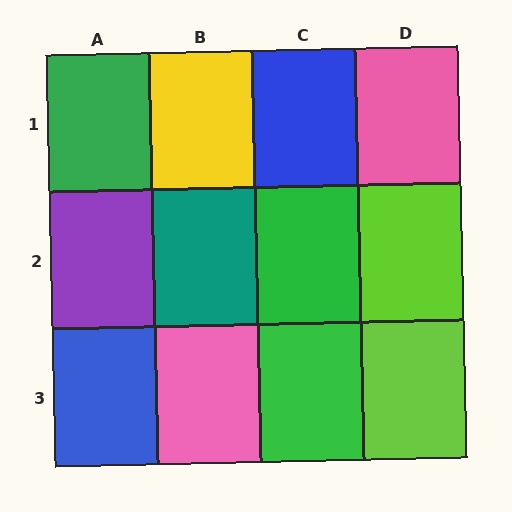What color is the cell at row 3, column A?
Blue.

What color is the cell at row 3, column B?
Pink.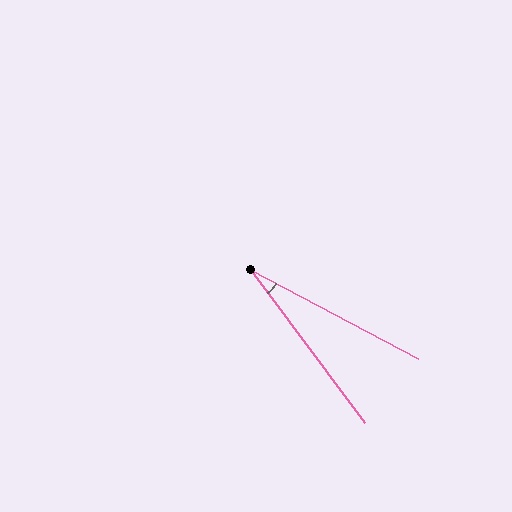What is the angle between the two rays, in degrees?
Approximately 25 degrees.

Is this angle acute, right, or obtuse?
It is acute.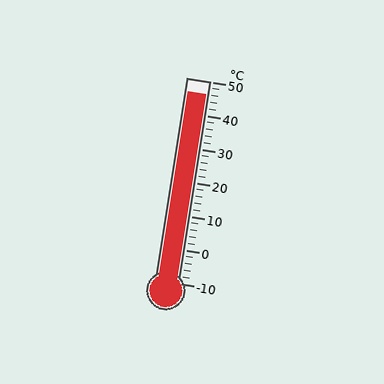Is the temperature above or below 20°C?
The temperature is above 20°C.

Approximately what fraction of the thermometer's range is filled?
The thermometer is filled to approximately 95% of its range.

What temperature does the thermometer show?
The thermometer shows approximately 46°C.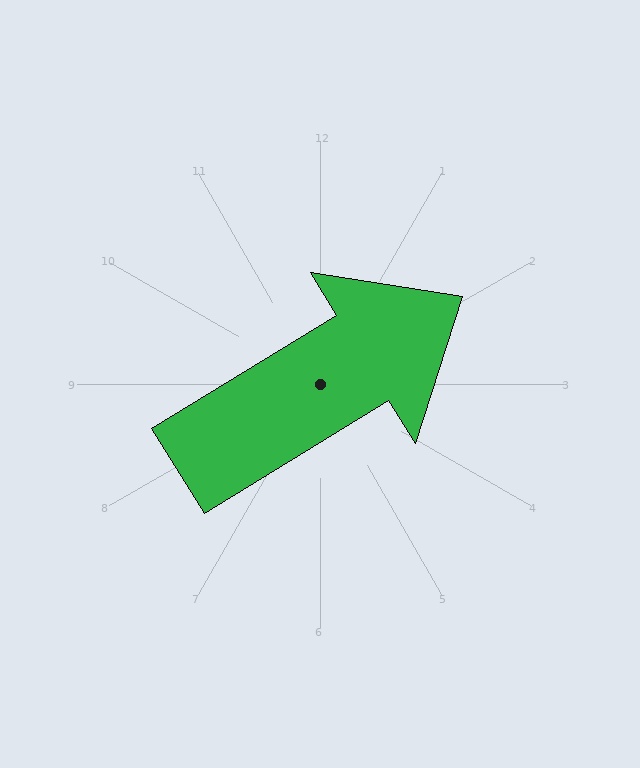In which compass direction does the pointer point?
Northeast.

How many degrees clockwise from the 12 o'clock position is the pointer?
Approximately 58 degrees.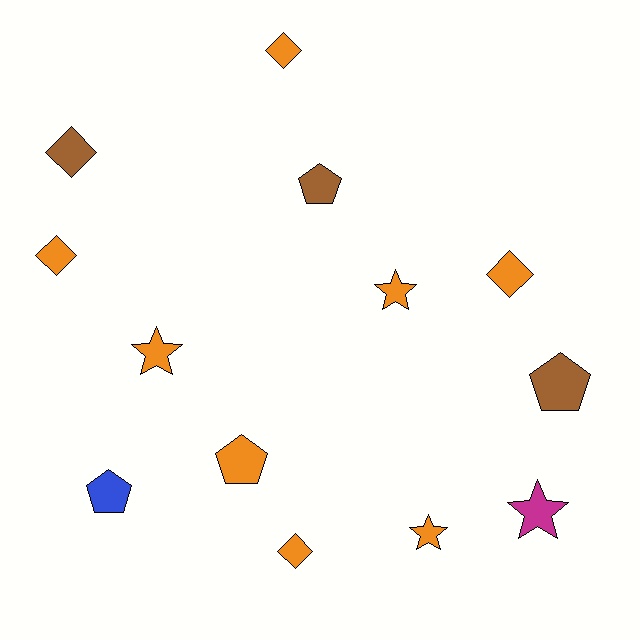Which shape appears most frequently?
Diamond, with 5 objects.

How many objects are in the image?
There are 13 objects.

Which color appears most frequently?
Orange, with 8 objects.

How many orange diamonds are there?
There are 4 orange diamonds.